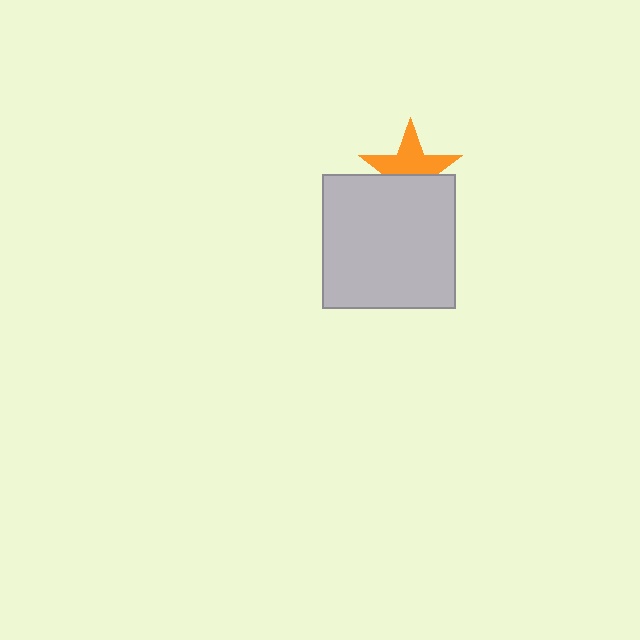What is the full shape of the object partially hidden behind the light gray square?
The partially hidden object is an orange star.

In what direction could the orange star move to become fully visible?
The orange star could move up. That would shift it out from behind the light gray square entirely.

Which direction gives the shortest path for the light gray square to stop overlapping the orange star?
Moving down gives the shortest separation.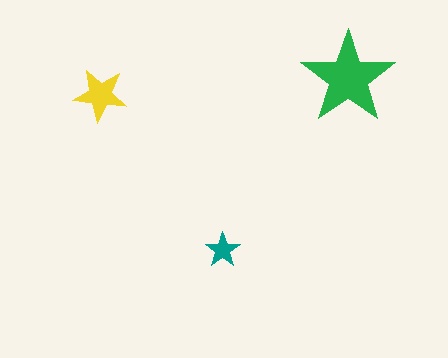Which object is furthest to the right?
The green star is rightmost.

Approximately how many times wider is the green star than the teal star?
About 2.5 times wider.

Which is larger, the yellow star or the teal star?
The yellow one.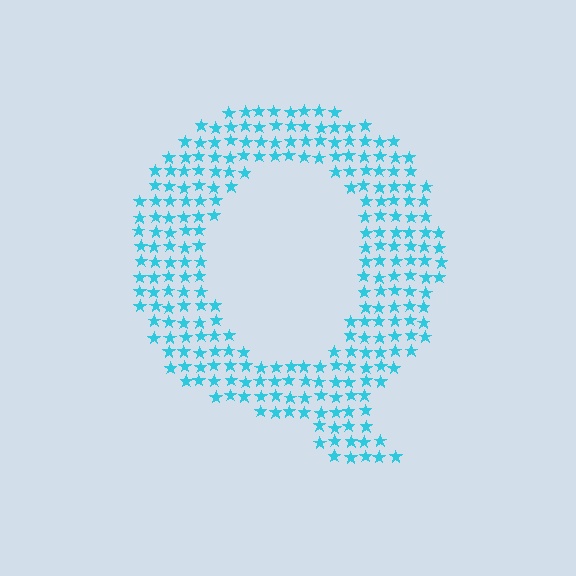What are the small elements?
The small elements are stars.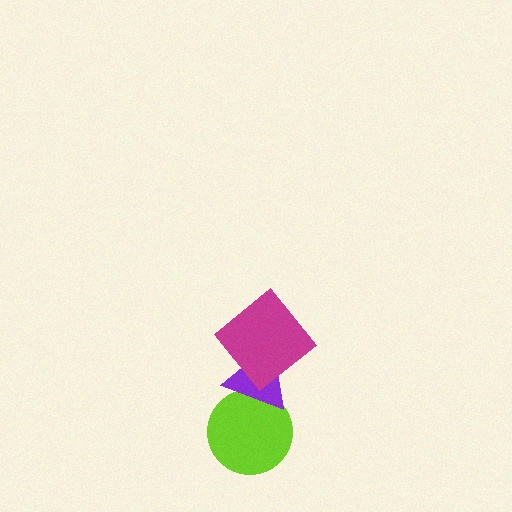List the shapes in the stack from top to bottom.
From top to bottom: the magenta diamond, the purple triangle, the lime circle.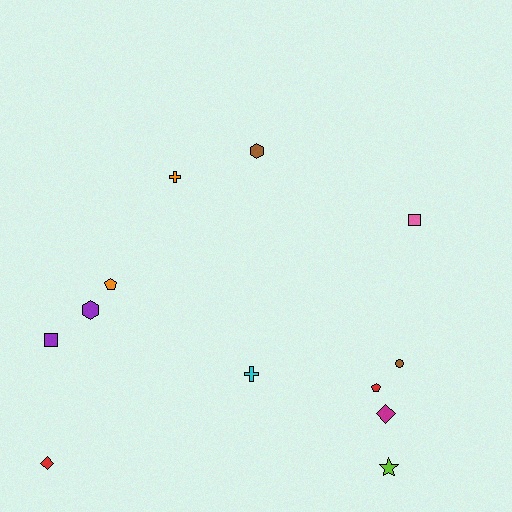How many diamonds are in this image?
There are 2 diamonds.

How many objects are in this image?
There are 12 objects.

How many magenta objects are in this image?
There is 1 magenta object.